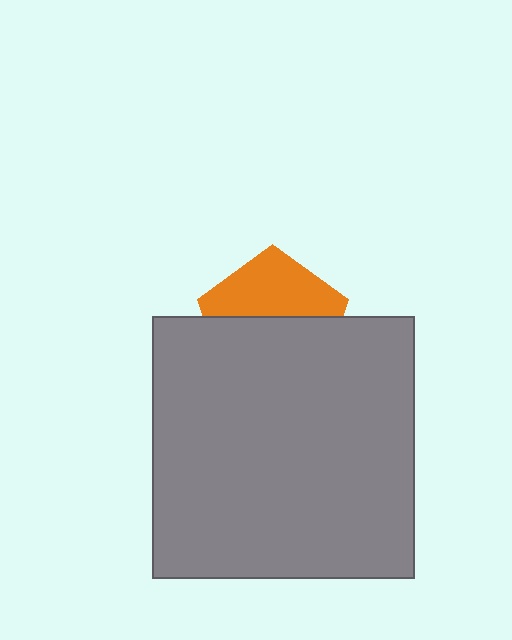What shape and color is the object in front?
The object in front is a gray square.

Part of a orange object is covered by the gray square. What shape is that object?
It is a pentagon.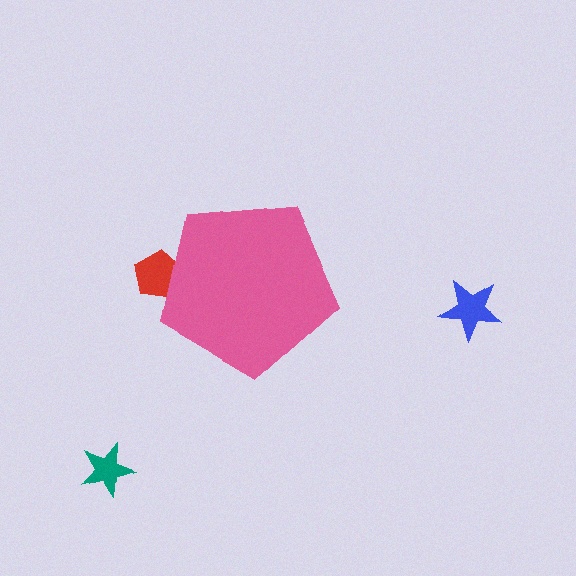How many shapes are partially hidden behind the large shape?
1 shape is partially hidden.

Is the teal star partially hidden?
No, the teal star is fully visible.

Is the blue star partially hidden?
No, the blue star is fully visible.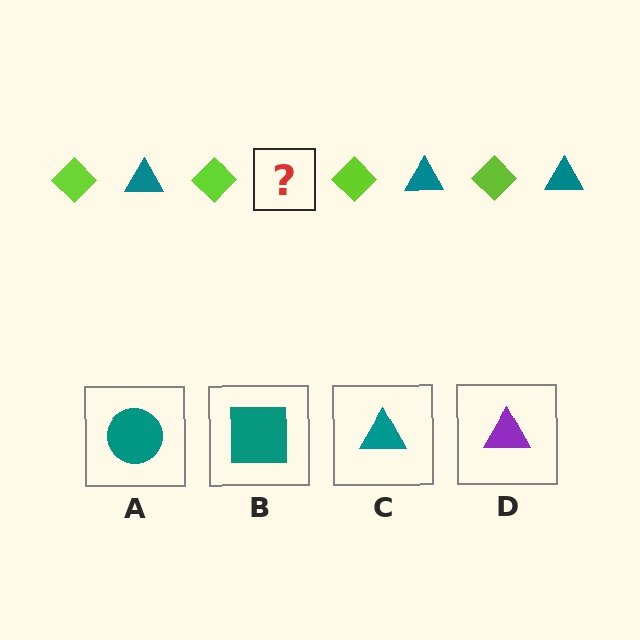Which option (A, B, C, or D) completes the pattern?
C.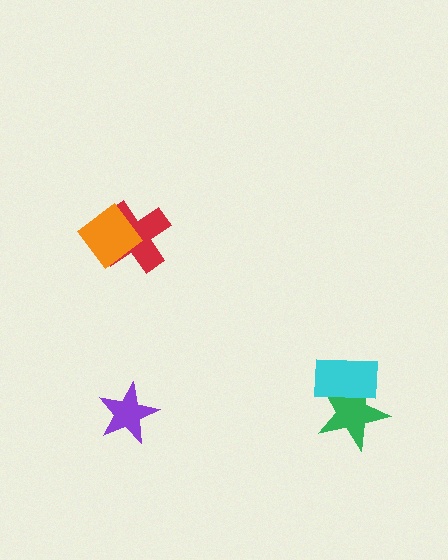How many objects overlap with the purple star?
0 objects overlap with the purple star.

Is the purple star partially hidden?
No, no other shape covers it.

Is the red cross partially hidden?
Yes, it is partially covered by another shape.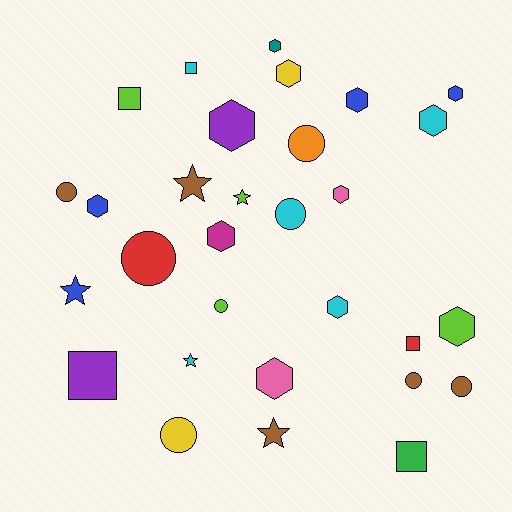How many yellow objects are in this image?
There are 2 yellow objects.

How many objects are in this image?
There are 30 objects.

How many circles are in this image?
There are 8 circles.